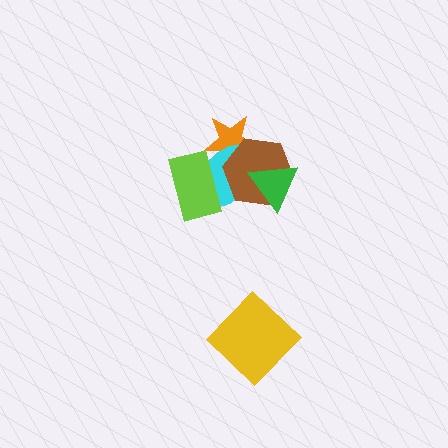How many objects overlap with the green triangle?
2 objects overlap with the green triangle.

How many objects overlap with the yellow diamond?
0 objects overlap with the yellow diamond.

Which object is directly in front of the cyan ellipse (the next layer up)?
The brown hexagon is directly in front of the cyan ellipse.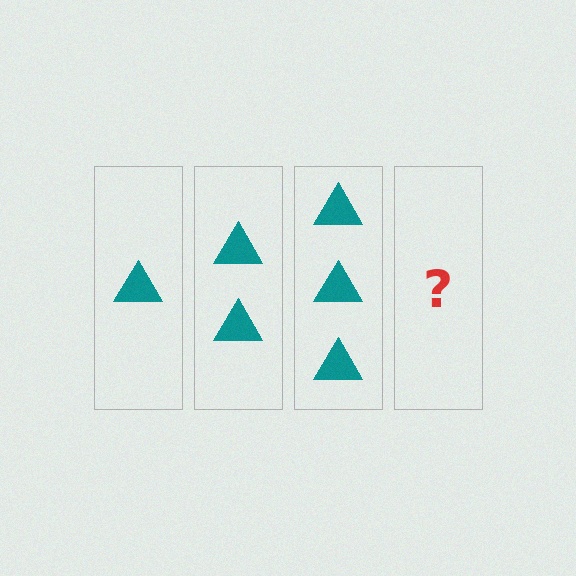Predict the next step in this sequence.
The next step is 4 triangles.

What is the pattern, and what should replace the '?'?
The pattern is that each step adds one more triangle. The '?' should be 4 triangles.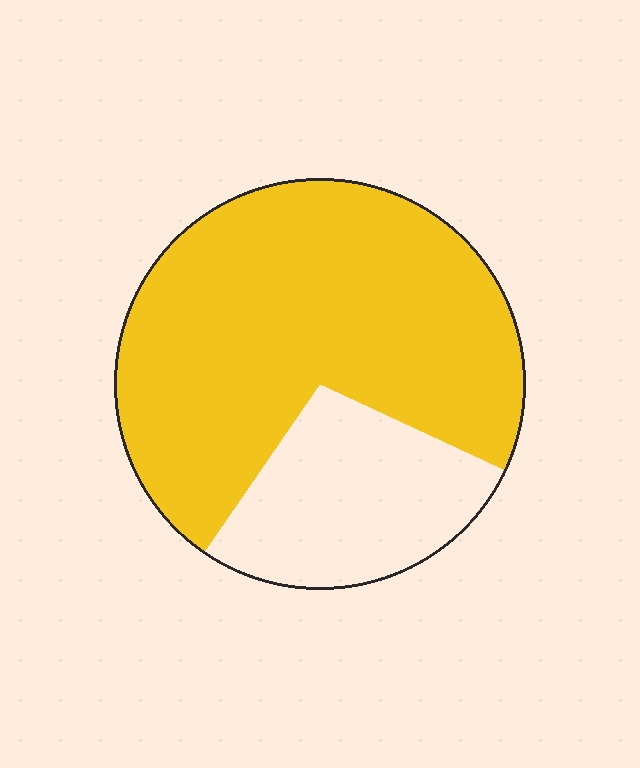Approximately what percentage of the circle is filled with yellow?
Approximately 70%.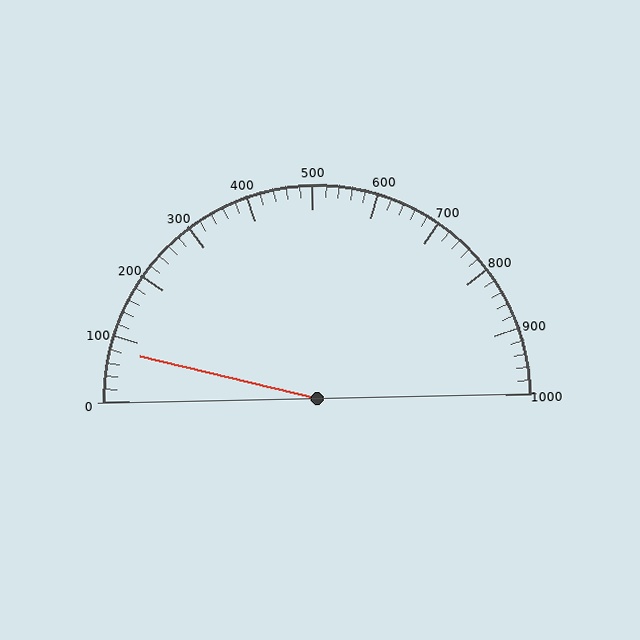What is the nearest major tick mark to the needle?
The nearest major tick mark is 100.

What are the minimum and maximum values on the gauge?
The gauge ranges from 0 to 1000.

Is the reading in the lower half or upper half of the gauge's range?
The reading is in the lower half of the range (0 to 1000).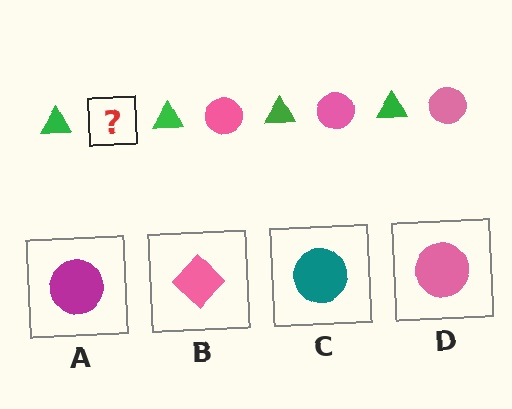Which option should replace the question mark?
Option D.